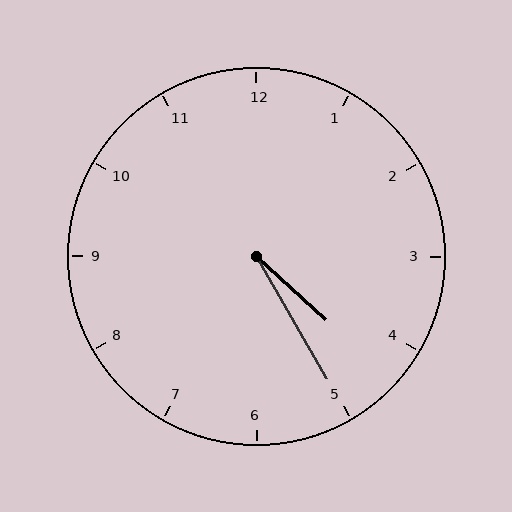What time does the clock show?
4:25.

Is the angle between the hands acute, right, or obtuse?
It is acute.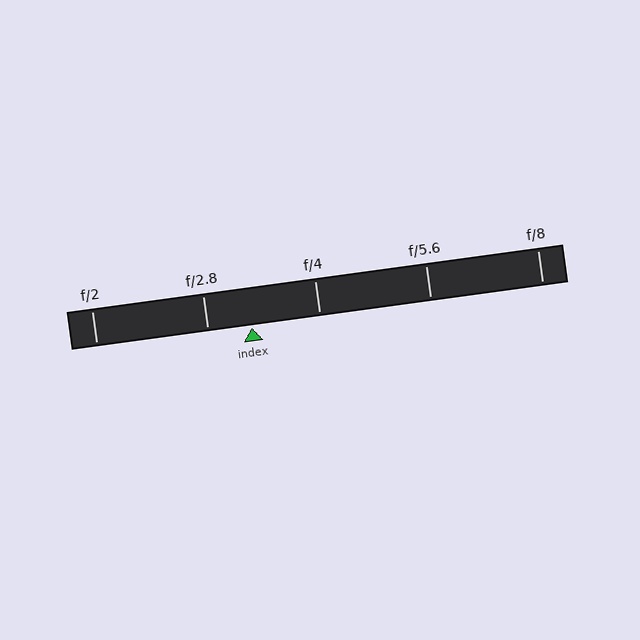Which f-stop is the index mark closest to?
The index mark is closest to f/2.8.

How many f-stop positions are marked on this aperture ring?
There are 5 f-stop positions marked.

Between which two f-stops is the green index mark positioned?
The index mark is between f/2.8 and f/4.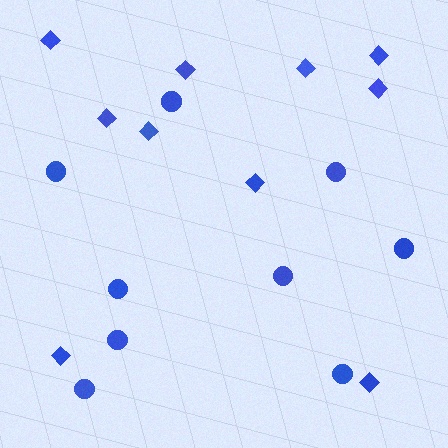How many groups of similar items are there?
There are 2 groups: one group of circles (9) and one group of diamonds (10).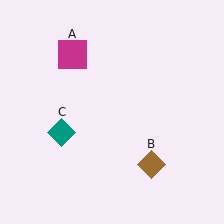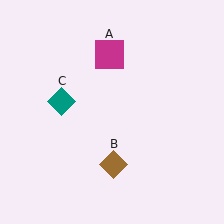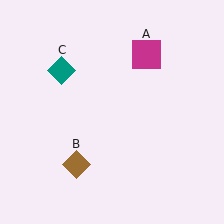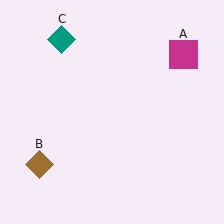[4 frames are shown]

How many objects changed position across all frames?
3 objects changed position: magenta square (object A), brown diamond (object B), teal diamond (object C).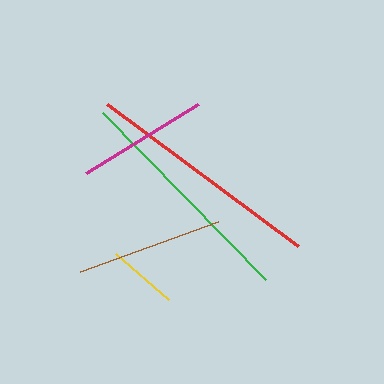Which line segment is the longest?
The red line is the longest at approximately 237 pixels.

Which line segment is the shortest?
The yellow line is the shortest at approximately 71 pixels.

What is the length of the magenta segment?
The magenta segment is approximately 130 pixels long.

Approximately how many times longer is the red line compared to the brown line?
The red line is approximately 1.6 times the length of the brown line.